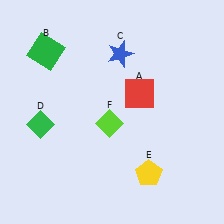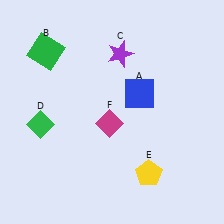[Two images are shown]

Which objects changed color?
A changed from red to blue. C changed from blue to purple. F changed from lime to magenta.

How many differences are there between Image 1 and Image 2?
There are 3 differences between the two images.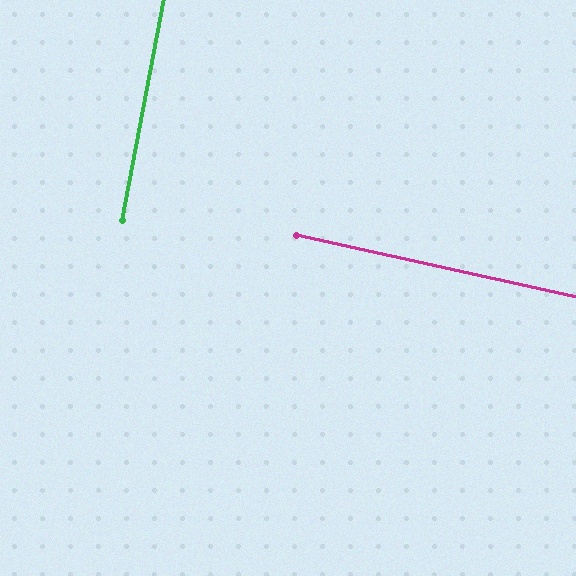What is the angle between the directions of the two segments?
Approximately 88 degrees.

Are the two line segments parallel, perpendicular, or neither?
Perpendicular — they meet at approximately 88°.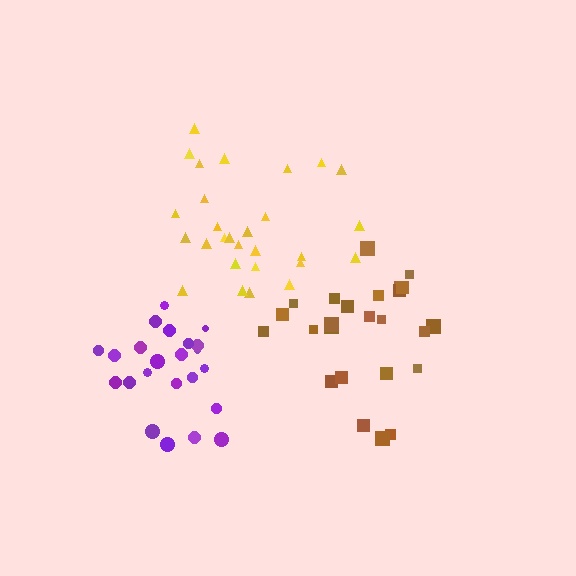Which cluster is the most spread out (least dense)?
Brown.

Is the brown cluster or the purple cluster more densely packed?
Purple.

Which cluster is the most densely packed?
Yellow.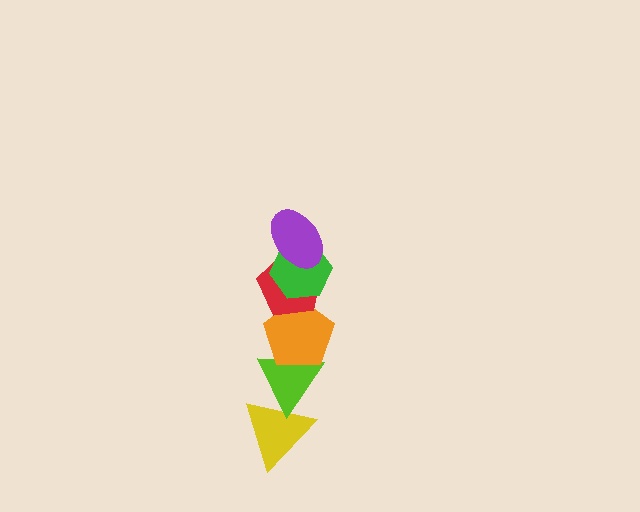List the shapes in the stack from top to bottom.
From top to bottom: the purple ellipse, the green hexagon, the red pentagon, the orange pentagon, the lime triangle, the yellow triangle.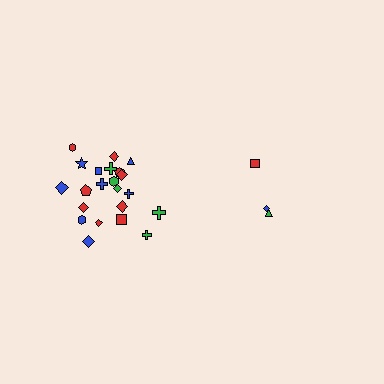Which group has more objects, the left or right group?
The left group.